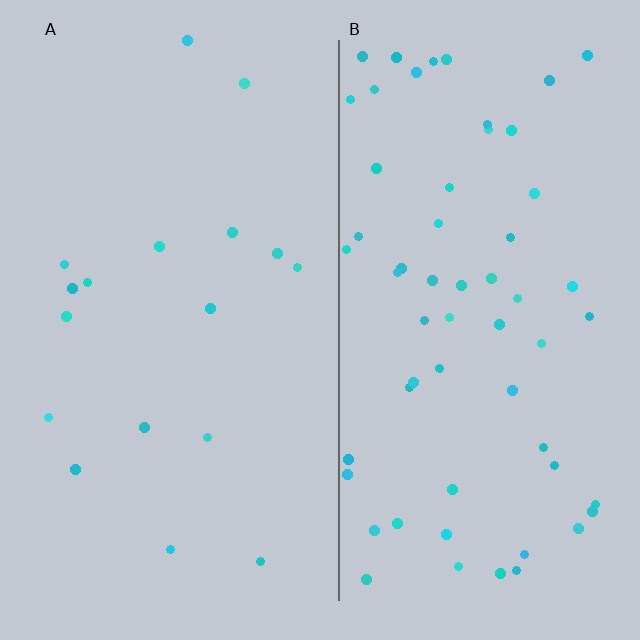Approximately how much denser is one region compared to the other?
Approximately 3.4× — region B over region A.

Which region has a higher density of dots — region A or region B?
B (the right).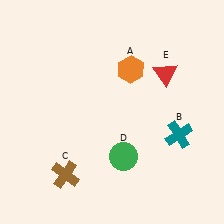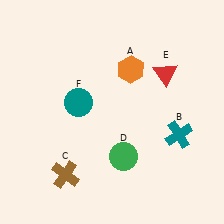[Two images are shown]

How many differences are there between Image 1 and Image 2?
There is 1 difference between the two images.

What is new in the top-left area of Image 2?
A teal circle (F) was added in the top-left area of Image 2.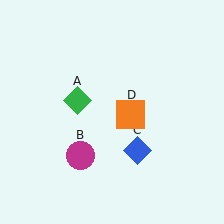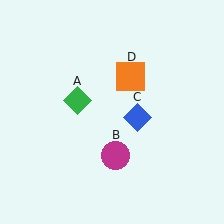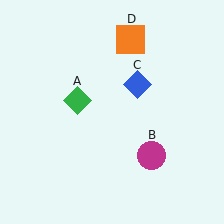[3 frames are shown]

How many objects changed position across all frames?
3 objects changed position: magenta circle (object B), blue diamond (object C), orange square (object D).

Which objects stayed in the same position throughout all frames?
Green diamond (object A) remained stationary.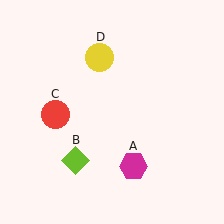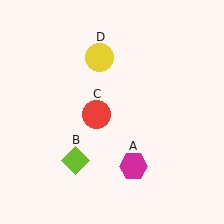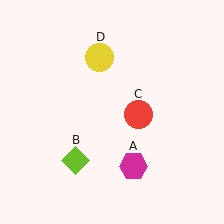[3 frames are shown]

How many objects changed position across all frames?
1 object changed position: red circle (object C).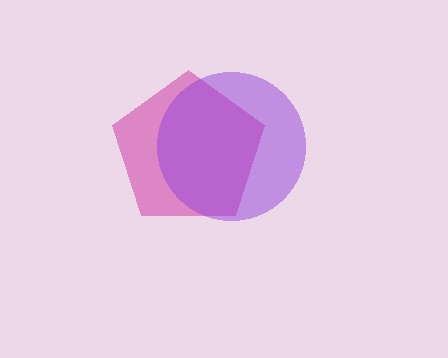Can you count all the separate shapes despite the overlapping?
Yes, there are 2 separate shapes.